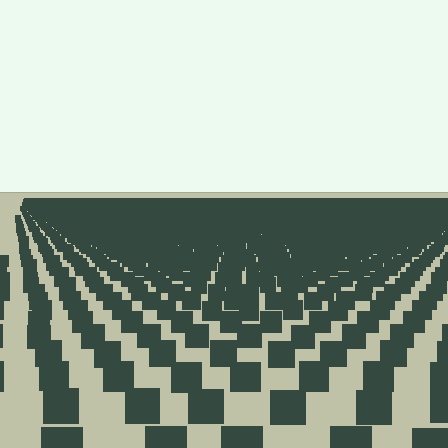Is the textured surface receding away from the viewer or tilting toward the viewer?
The surface is receding away from the viewer. Texture elements get smaller and denser toward the top.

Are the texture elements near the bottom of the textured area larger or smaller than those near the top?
Larger. Near the bottom, elements are closer to the viewer and appear at a bigger on-screen size.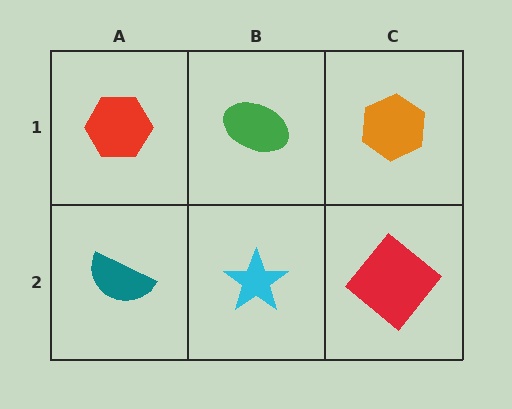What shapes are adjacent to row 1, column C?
A red diamond (row 2, column C), a green ellipse (row 1, column B).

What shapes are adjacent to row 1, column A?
A teal semicircle (row 2, column A), a green ellipse (row 1, column B).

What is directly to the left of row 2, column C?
A cyan star.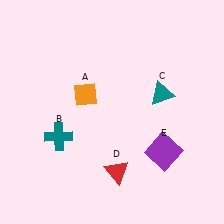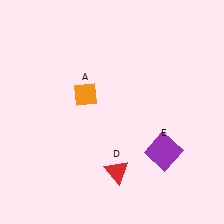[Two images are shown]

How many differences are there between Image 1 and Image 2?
There are 2 differences between the two images.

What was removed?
The teal cross (B), the teal triangle (C) were removed in Image 2.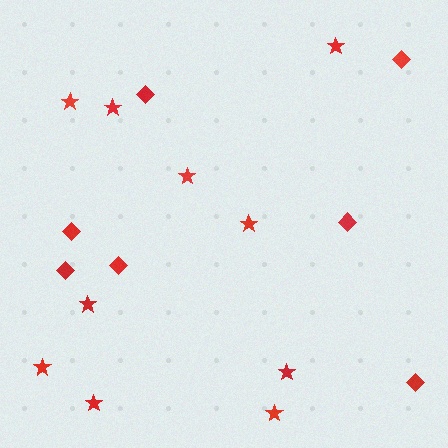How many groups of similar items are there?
There are 2 groups: one group of stars (10) and one group of diamonds (7).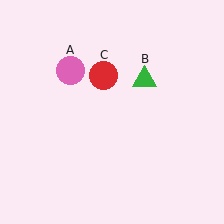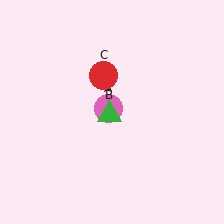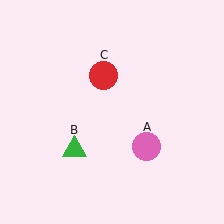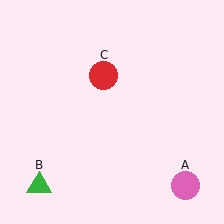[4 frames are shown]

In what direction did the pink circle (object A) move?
The pink circle (object A) moved down and to the right.